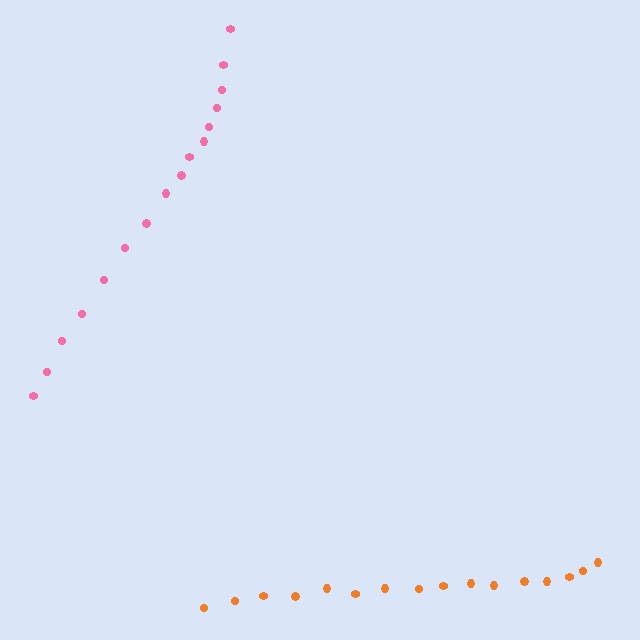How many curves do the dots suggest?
There are 2 distinct paths.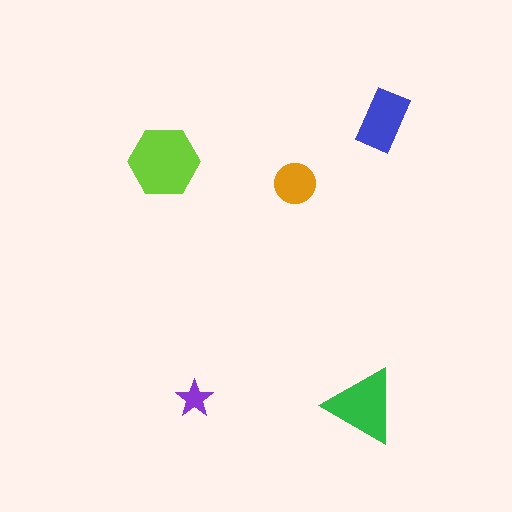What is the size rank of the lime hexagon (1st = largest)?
1st.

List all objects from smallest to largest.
The purple star, the orange circle, the blue rectangle, the green triangle, the lime hexagon.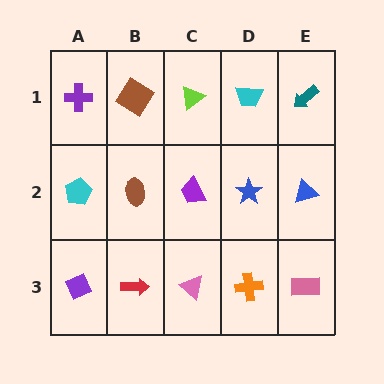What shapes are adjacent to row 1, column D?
A blue star (row 2, column D), a lime triangle (row 1, column C), a teal arrow (row 1, column E).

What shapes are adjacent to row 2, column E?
A teal arrow (row 1, column E), a pink rectangle (row 3, column E), a blue star (row 2, column D).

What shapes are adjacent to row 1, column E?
A blue triangle (row 2, column E), a cyan trapezoid (row 1, column D).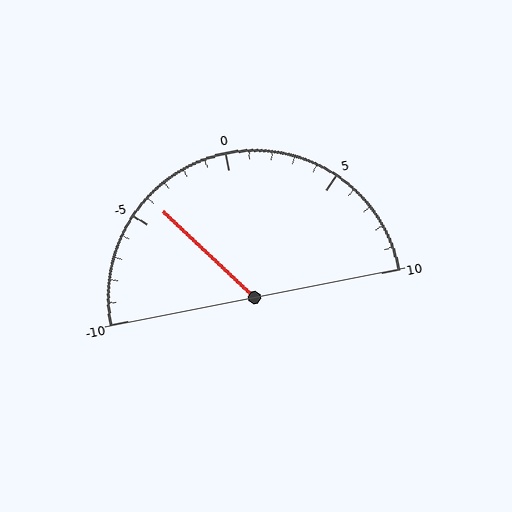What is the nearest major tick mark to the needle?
The nearest major tick mark is -5.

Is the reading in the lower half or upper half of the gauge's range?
The reading is in the lower half of the range (-10 to 10).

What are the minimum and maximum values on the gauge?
The gauge ranges from -10 to 10.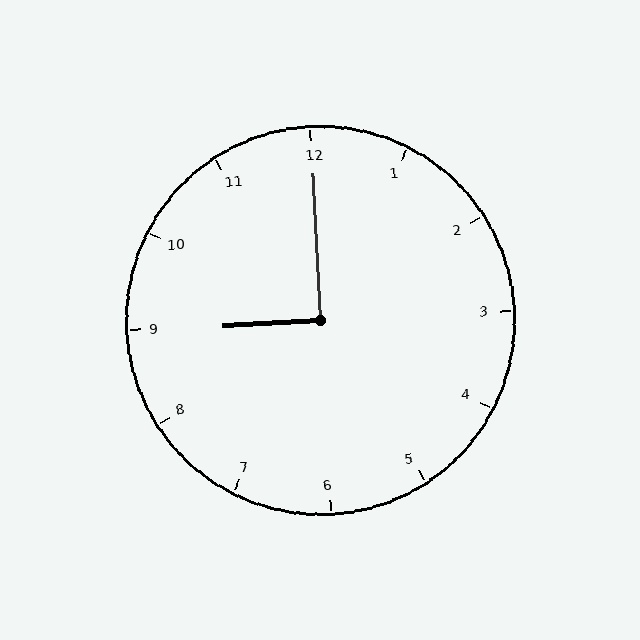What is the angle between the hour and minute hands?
Approximately 90 degrees.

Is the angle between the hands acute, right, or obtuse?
It is right.